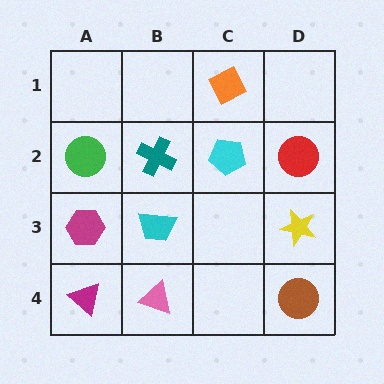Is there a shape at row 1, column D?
No, that cell is empty.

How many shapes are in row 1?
1 shape.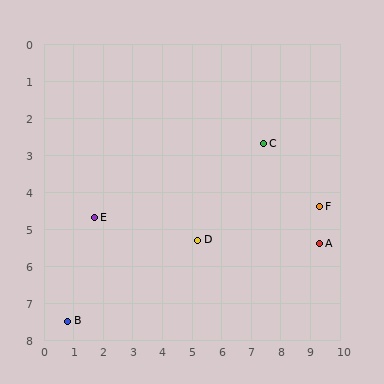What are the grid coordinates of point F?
Point F is at approximately (9.3, 4.4).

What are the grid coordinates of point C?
Point C is at approximately (7.4, 2.7).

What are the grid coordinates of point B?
Point B is at approximately (0.8, 7.5).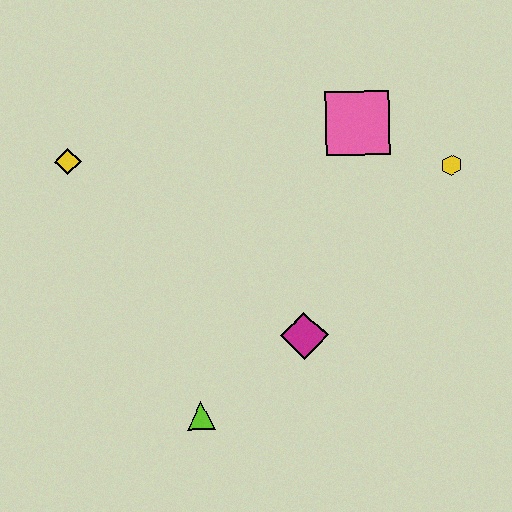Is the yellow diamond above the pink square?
No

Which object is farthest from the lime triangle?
The yellow hexagon is farthest from the lime triangle.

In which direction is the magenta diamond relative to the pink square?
The magenta diamond is below the pink square.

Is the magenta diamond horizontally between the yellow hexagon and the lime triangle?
Yes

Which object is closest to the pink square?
The yellow hexagon is closest to the pink square.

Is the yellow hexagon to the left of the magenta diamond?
No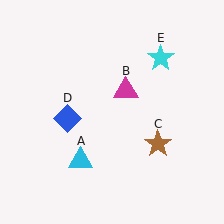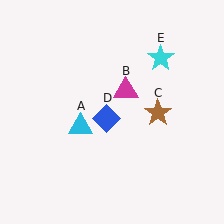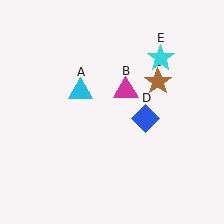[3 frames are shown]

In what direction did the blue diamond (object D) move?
The blue diamond (object D) moved right.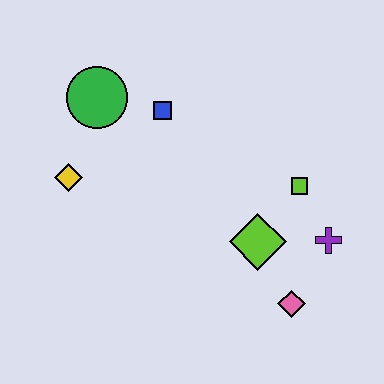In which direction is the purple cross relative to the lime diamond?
The purple cross is to the right of the lime diamond.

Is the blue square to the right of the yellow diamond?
Yes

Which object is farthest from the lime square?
The yellow diamond is farthest from the lime square.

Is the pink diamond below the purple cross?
Yes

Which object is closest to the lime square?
The purple cross is closest to the lime square.